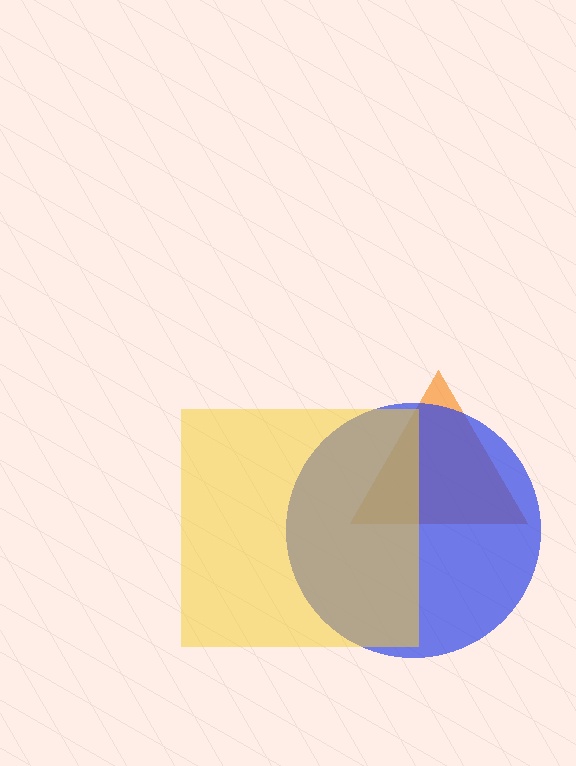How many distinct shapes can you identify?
There are 3 distinct shapes: an orange triangle, a blue circle, a yellow square.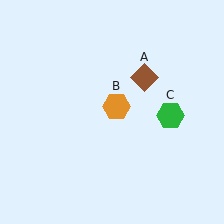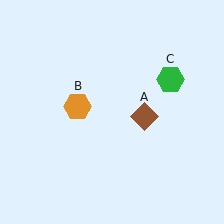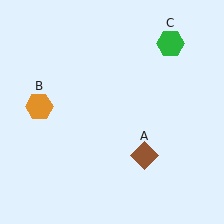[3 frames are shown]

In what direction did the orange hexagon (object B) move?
The orange hexagon (object B) moved left.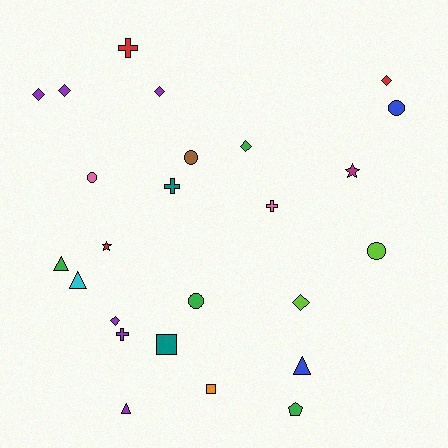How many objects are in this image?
There are 25 objects.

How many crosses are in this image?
There are 4 crosses.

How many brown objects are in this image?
There is 1 brown object.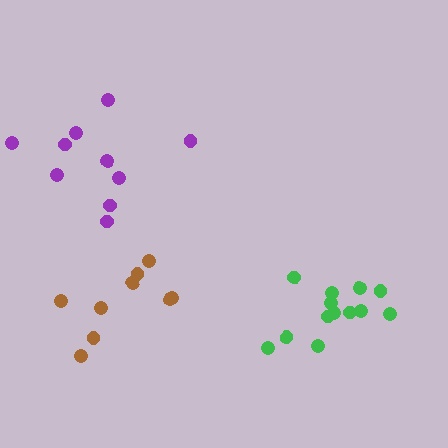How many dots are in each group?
Group 1: 10 dots, Group 2: 13 dots, Group 3: 9 dots (32 total).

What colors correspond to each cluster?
The clusters are colored: purple, green, brown.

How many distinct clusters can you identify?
There are 3 distinct clusters.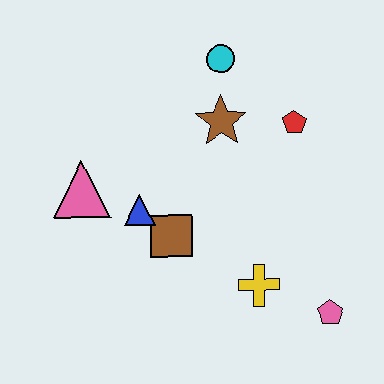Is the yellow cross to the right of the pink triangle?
Yes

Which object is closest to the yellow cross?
The pink pentagon is closest to the yellow cross.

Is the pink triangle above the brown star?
No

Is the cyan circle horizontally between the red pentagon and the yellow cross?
No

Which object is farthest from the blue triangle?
The pink pentagon is farthest from the blue triangle.